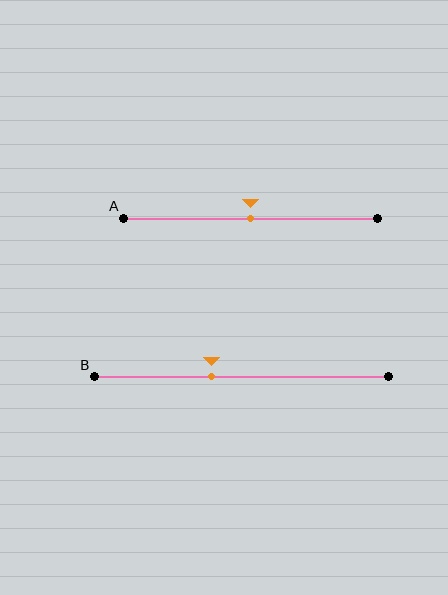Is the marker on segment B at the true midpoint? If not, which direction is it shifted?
No, the marker on segment B is shifted to the left by about 10% of the segment length.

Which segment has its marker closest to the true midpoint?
Segment A has its marker closest to the true midpoint.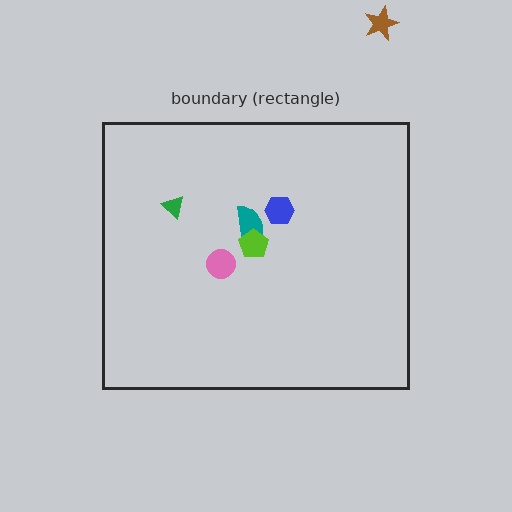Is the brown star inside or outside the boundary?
Outside.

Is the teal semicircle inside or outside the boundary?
Inside.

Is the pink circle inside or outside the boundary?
Inside.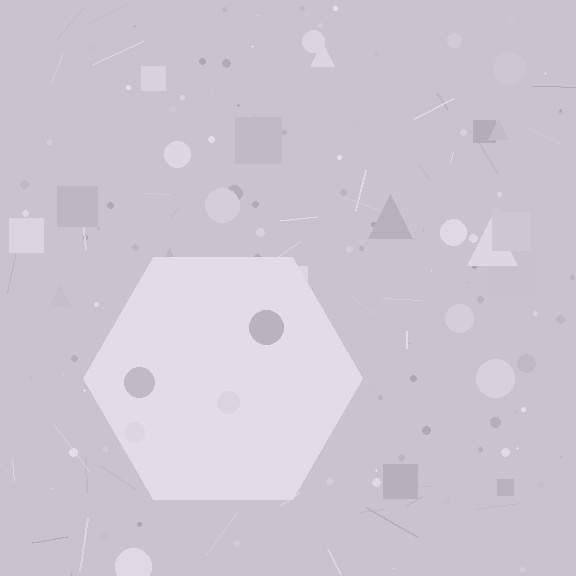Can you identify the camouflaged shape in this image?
The camouflaged shape is a hexagon.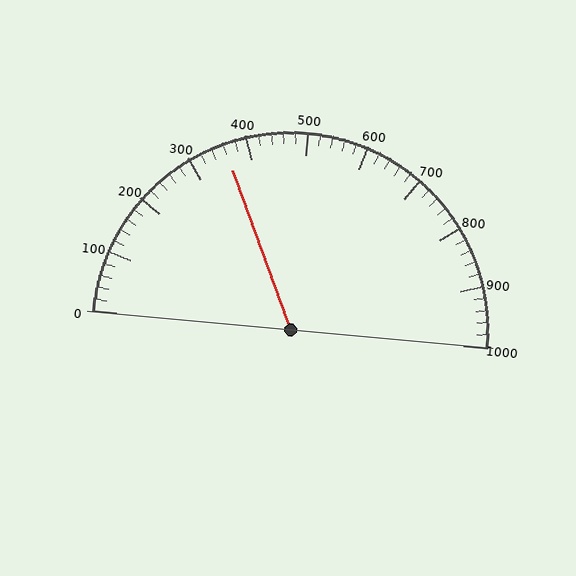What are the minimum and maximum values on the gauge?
The gauge ranges from 0 to 1000.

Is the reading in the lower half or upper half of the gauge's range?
The reading is in the lower half of the range (0 to 1000).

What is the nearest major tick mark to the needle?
The nearest major tick mark is 400.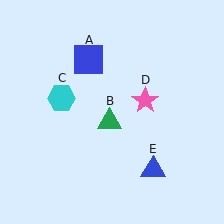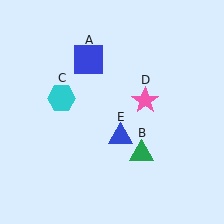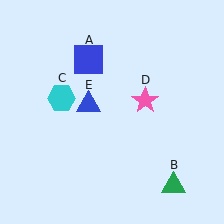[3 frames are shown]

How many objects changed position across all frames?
2 objects changed position: green triangle (object B), blue triangle (object E).